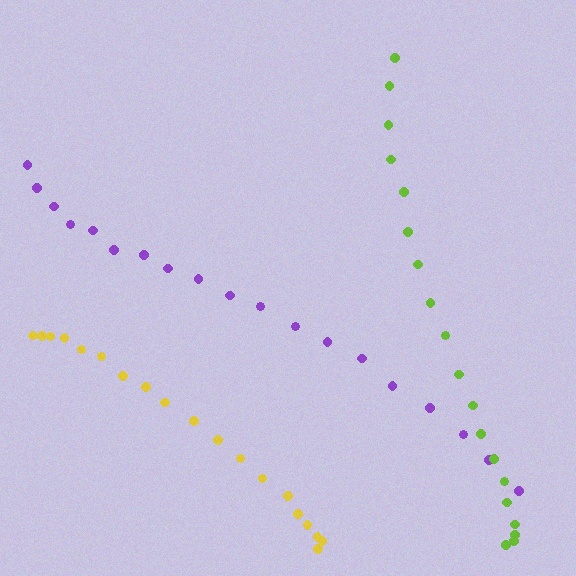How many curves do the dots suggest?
There are 3 distinct paths.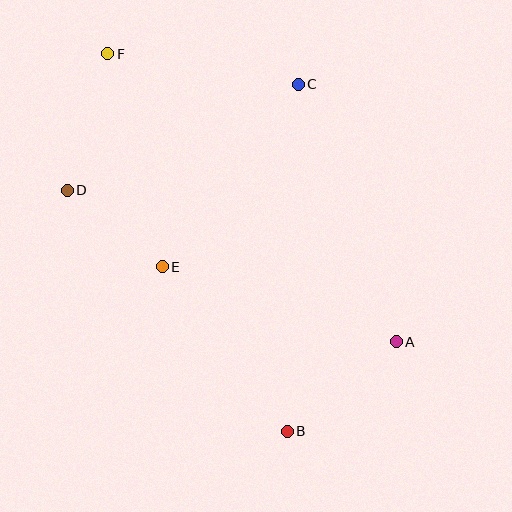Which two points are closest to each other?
Points D and E are closest to each other.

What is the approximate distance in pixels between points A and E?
The distance between A and E is approximately 245 pixels.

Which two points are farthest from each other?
Points B and F are farthest from each other.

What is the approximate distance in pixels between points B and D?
The distance between B and D is approximately 327 pixels.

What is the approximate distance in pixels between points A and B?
The distance between A and B is approximately 141 pixels.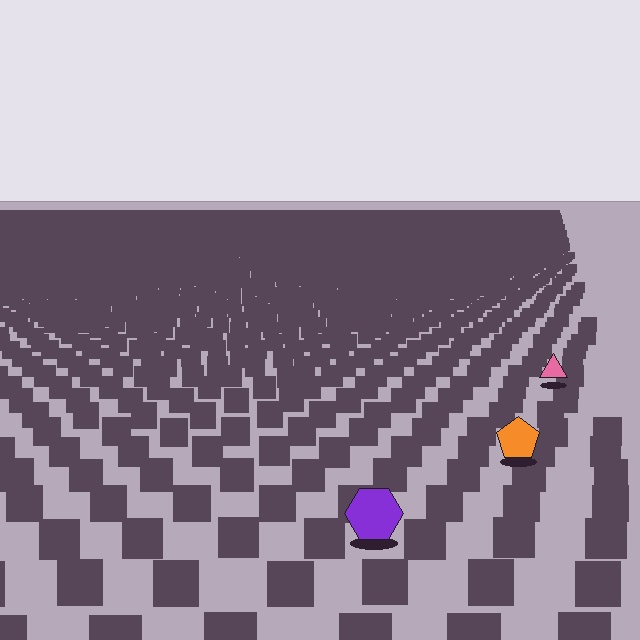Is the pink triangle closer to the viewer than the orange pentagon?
No. The orange pentagon is closer — you can tell from the texture gradient: the ground texture is coarser near it.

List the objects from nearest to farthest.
From nearest to farthest: the purple hexagon, the orange pentagon, the pink triangle.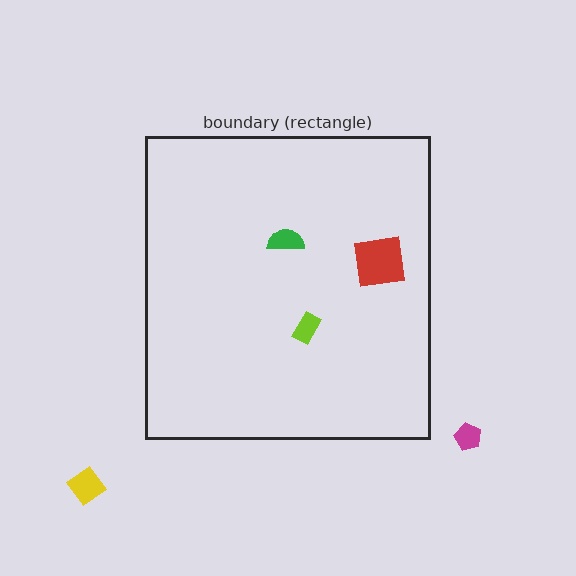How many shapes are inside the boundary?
3 inside, 2 outside.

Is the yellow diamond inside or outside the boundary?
Outside.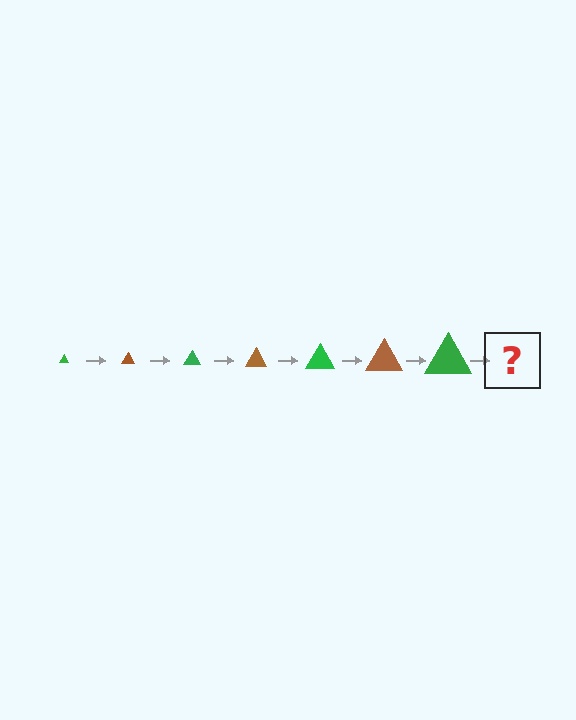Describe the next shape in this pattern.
It should be a brown triangle, larger than the previous one.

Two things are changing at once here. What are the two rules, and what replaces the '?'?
The two rules are that the triangle grows larger each step and the color cycles through green and brown. The '?' should be a brown triangle, larger than the previous one.